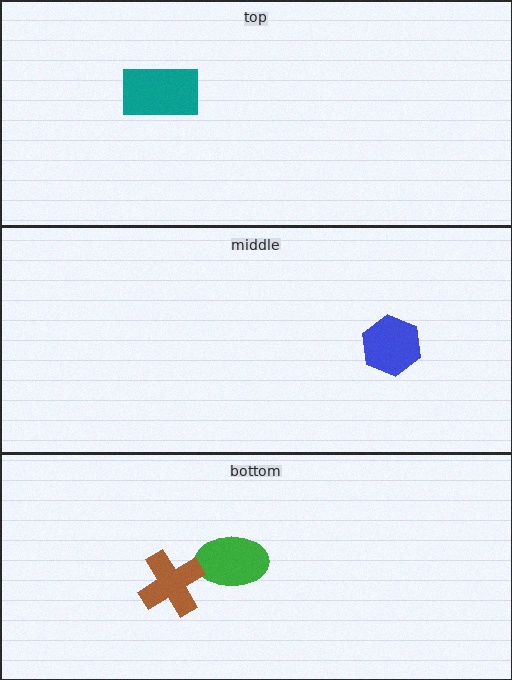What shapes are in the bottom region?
The green ellipse, the brown cross.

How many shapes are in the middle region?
1.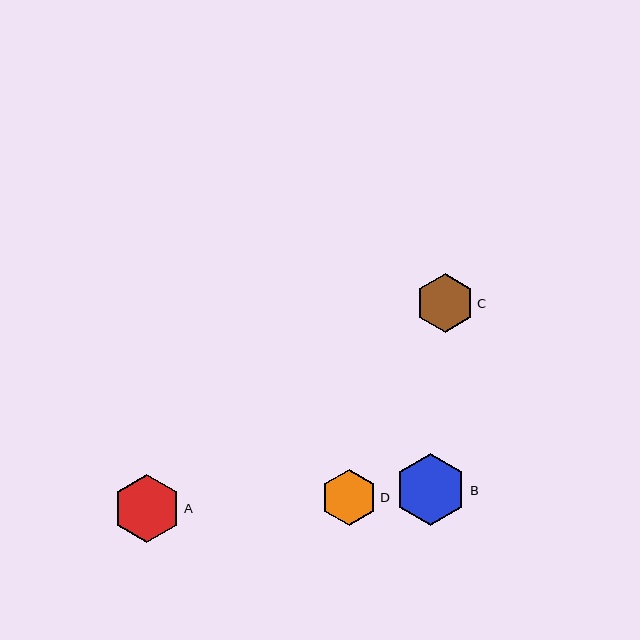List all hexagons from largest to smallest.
From largest to smallest: B, A, C, D.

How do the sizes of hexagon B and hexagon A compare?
Hexagon B and hexagon A are approximately the same size.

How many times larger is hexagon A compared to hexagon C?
Hexagon A is approximately 1.2 times the size of hexagon C.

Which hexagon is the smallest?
Hexagon D is the smallest with a size of approximately 56 pixels.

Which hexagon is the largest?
Hexagon B is the largest with a size of approximately 72 pixels.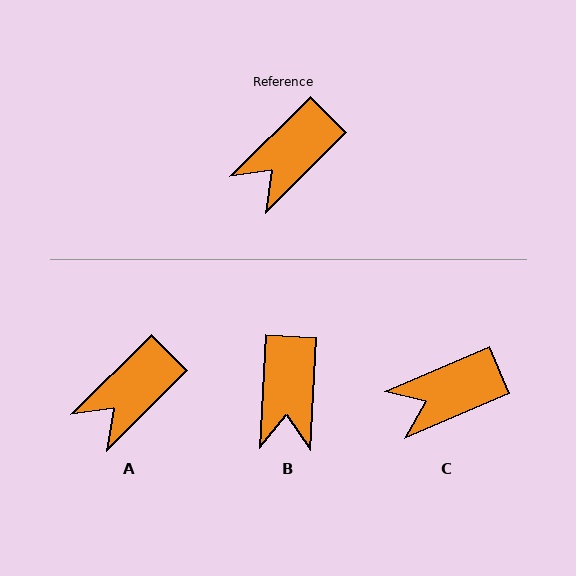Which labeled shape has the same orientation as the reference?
A.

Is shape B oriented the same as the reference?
No, it is off by about 42 degrees.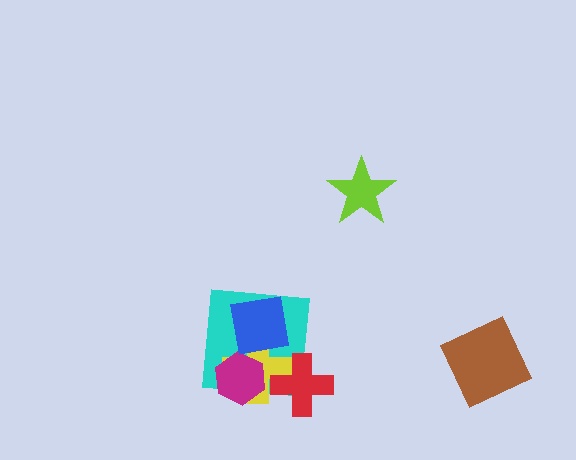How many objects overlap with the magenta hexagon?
2 objects overlap with the magenta hexagon.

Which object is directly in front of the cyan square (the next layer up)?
The yellow cross is directly in front of the cyan square.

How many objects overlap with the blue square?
2 objects overlap with the blue square.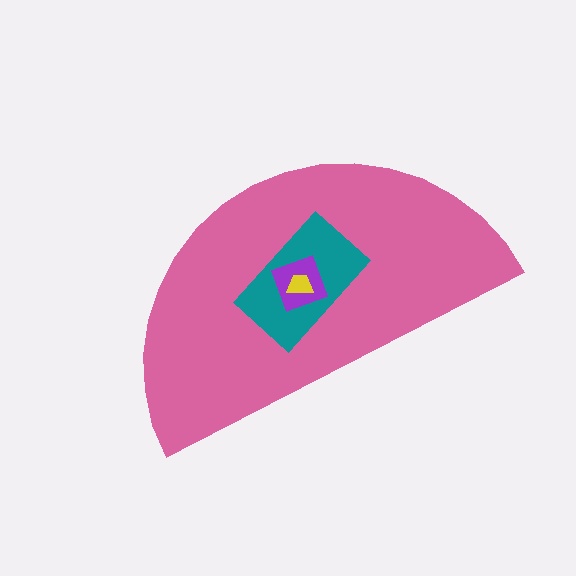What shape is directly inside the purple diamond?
The yellow trapezoid.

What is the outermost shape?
The pink semicircle.